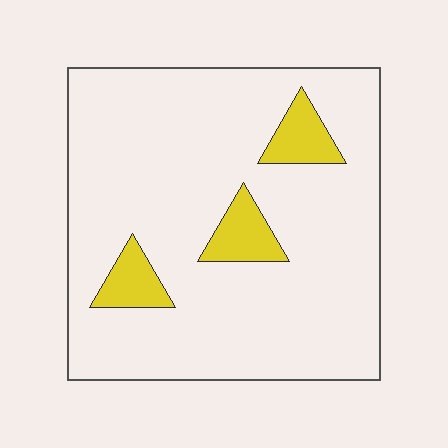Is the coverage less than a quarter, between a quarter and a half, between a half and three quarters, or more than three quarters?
Less than a quarter.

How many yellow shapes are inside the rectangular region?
3.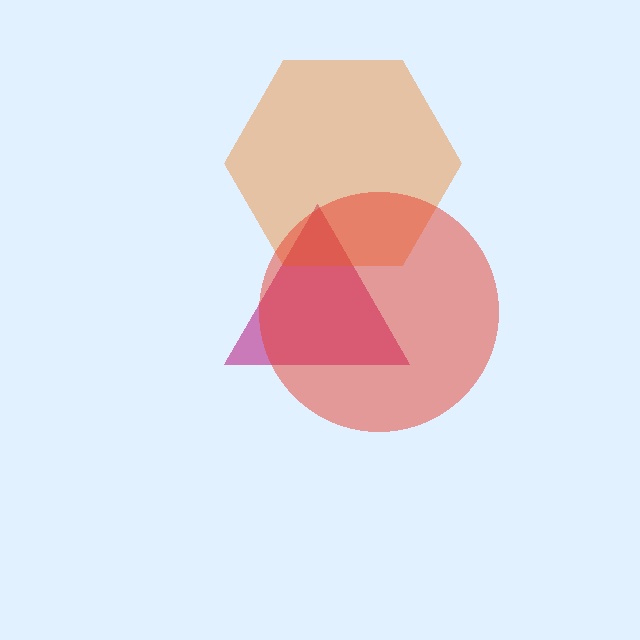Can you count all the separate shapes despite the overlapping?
Yes, there are 3 separate shapes.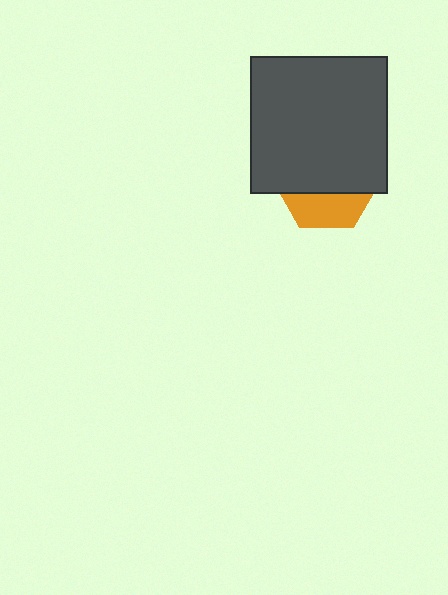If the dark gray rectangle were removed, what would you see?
You would see the complete orange hexagon.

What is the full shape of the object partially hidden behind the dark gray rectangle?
The partially hidden object is an orange hexagon.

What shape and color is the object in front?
The object in front is a dark gray rectangle.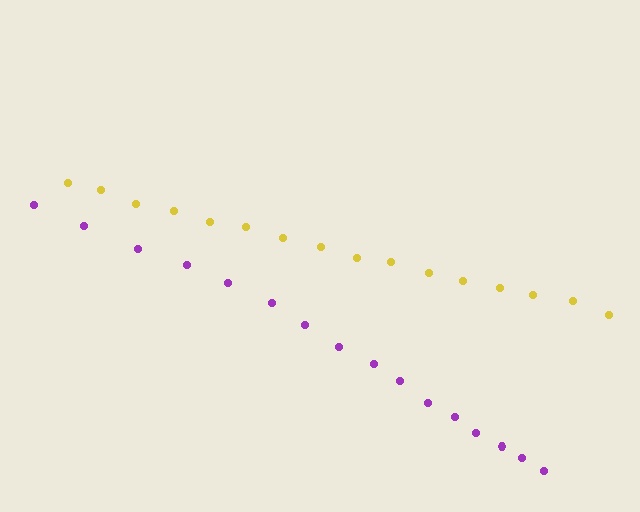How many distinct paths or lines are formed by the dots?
There are 2 distinct paths.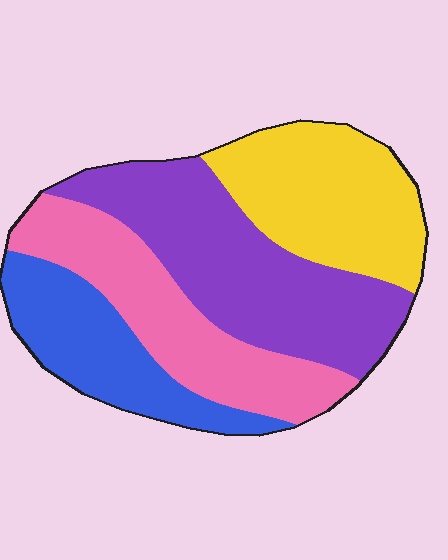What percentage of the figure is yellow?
Yellow takes up less than a quarter of the figure.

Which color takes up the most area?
Purple, at roughly 35%.